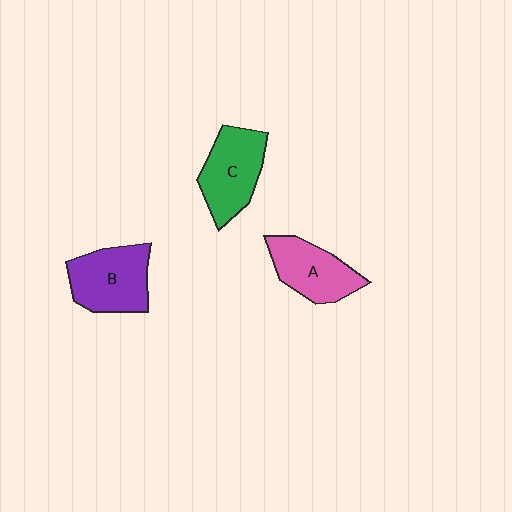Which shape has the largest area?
Shape B (purple).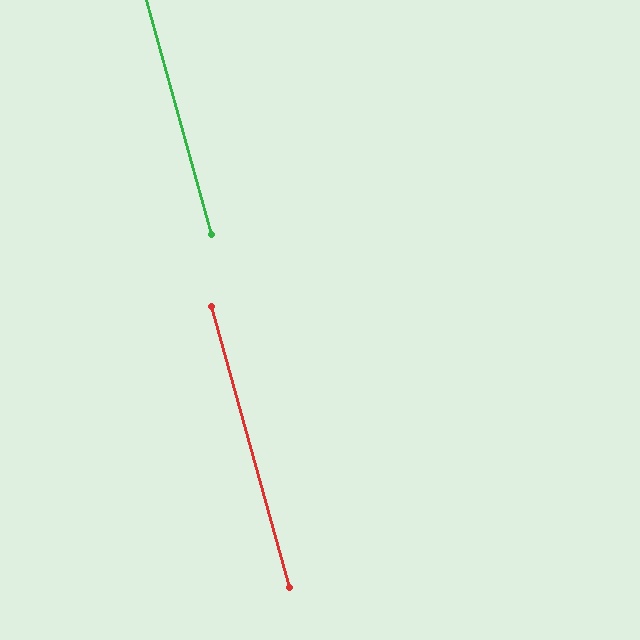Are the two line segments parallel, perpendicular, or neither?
Parallel — their directions differ by only 0.1°.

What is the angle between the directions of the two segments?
Approximately 0 degrees.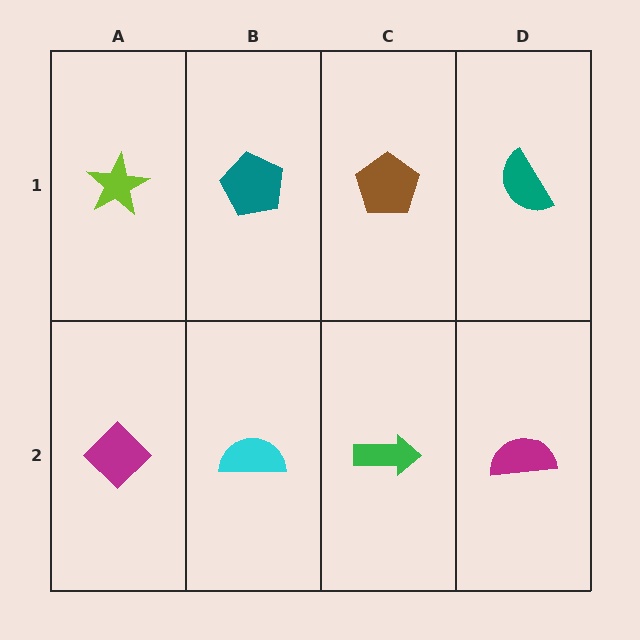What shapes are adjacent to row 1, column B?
A cyan semicircle (row 2, column B), a lime star (row 1, column A), a brown pentagon (row 1, column C).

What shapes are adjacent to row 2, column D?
A teal semicircle (row 1, column D), a green arrow (row 2, column C).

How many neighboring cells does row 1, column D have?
2.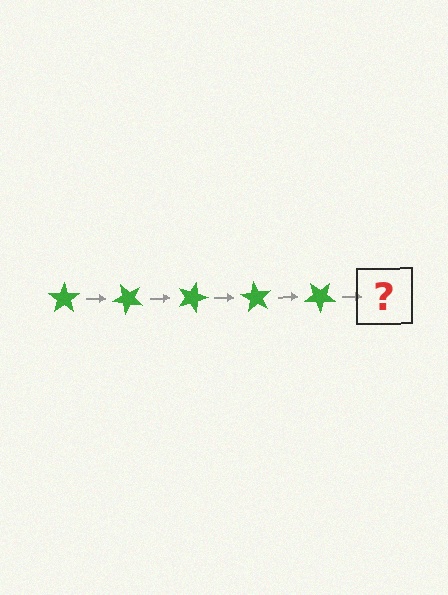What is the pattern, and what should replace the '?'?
The pattern is that the star rotates 45 degrees each step. The '?' should be a green star rotated 225 degrees.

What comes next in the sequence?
The next element should be a green star rotated 225 degrees.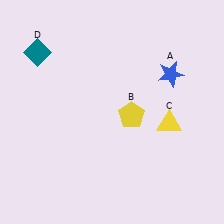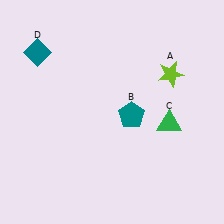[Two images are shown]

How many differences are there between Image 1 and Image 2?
There are 3 differences between the two images.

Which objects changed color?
A changed from blue to lime. B changed from yellow to teal. C changed from yellow to green.